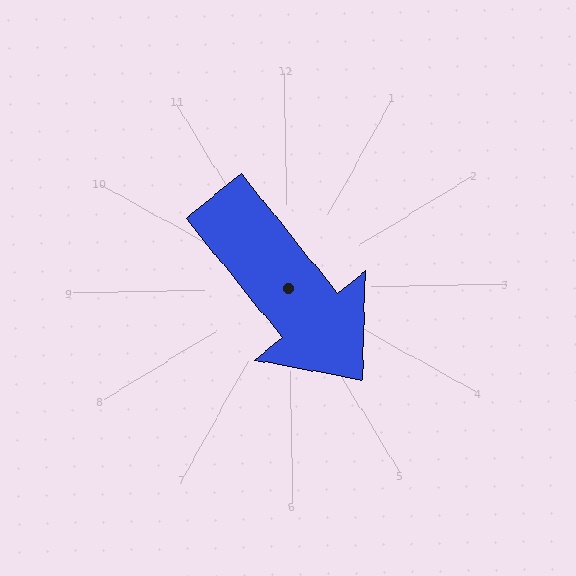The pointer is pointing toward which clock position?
Roughly 5 o'clock.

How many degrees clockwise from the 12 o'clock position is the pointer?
Approximately 142 degrees.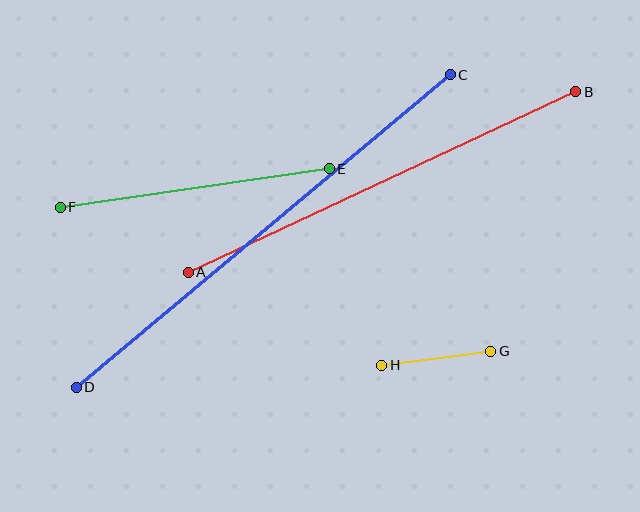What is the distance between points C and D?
The distance is approximately 487 pixels.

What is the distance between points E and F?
The distance is approximately 271 pixels.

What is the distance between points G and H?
The distance is approximately 110 pixels.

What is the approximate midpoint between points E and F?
The midpoint is at approximately (195, 188) pixels.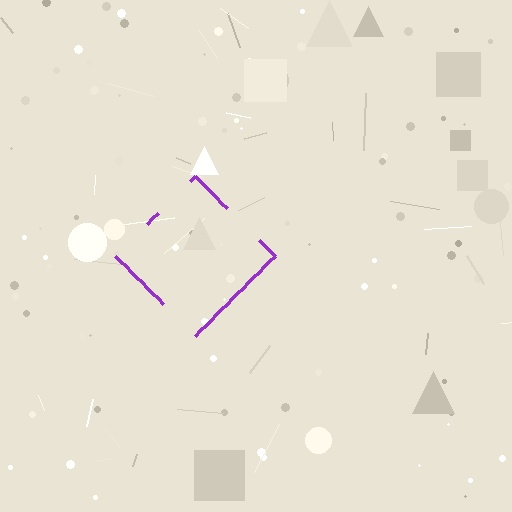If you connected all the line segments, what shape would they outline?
They would outline a diamond.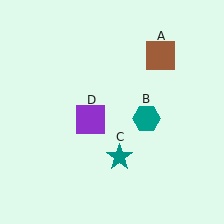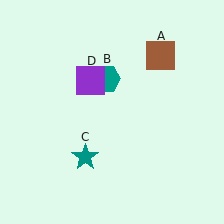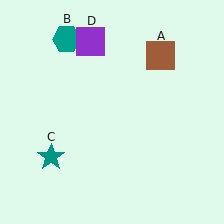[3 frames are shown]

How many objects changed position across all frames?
3 objects changed position: teal hexagon (object B), teal star (object C), purple square (object D).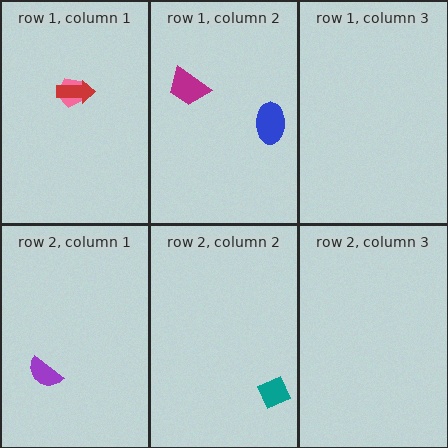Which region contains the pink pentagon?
The row 1, column 1 region.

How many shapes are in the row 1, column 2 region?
2.